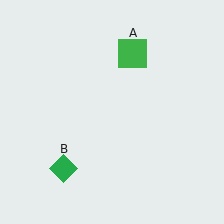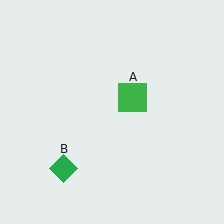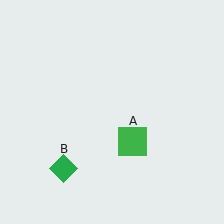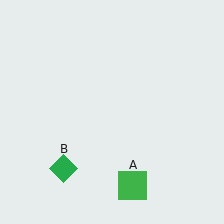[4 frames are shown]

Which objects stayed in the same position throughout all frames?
Green diamond (object B) remained stationary.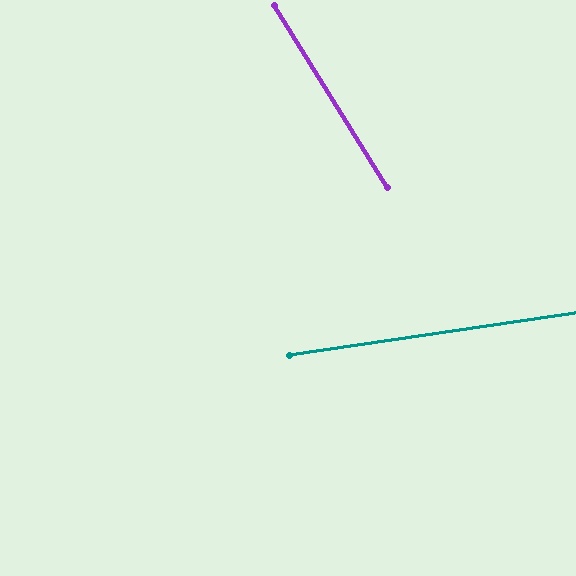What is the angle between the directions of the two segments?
Approximately 67 degrees.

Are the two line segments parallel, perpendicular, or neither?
Neither parallel nor perpendicular — they differ by about 67°.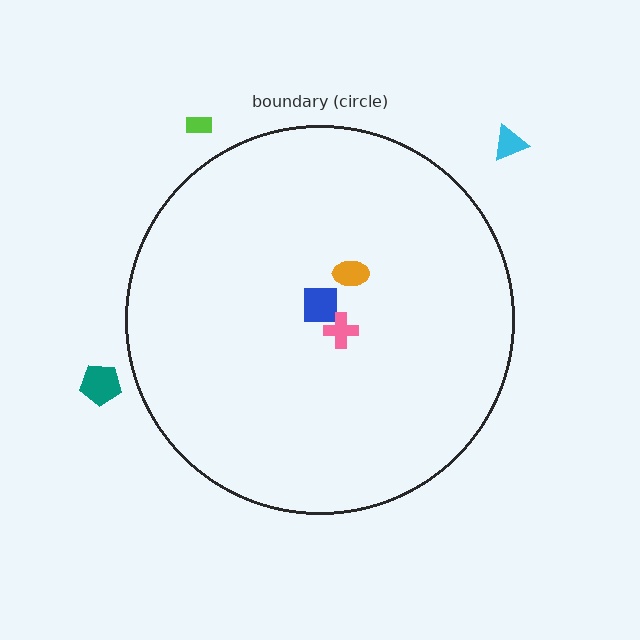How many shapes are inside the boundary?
3 inside, 3 outside.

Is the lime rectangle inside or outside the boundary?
Outside.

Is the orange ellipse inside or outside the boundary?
Inside.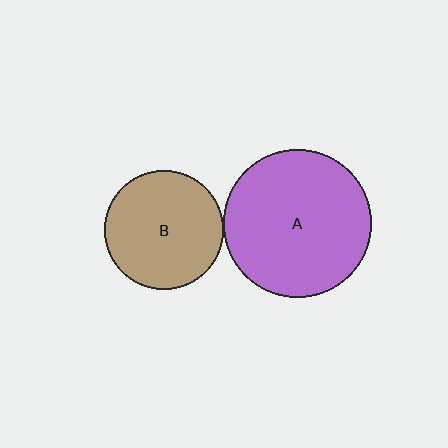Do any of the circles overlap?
No, none of the circles overlap.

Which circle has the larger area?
Circle A (purple).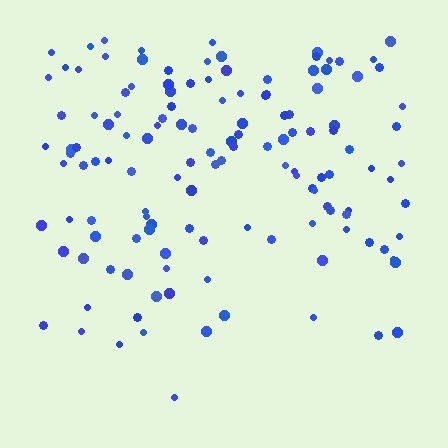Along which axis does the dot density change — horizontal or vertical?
Vertical.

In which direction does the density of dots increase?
From bottom to top, with the top side densest.